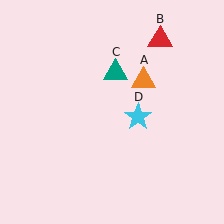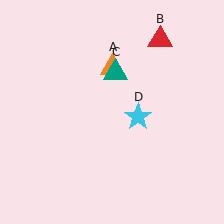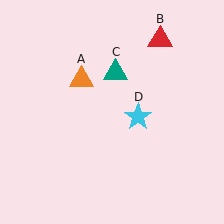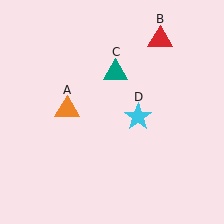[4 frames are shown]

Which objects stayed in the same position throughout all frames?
Red triangle (object B) and teal triangle (object C) and cyan star (object D) remained stationary.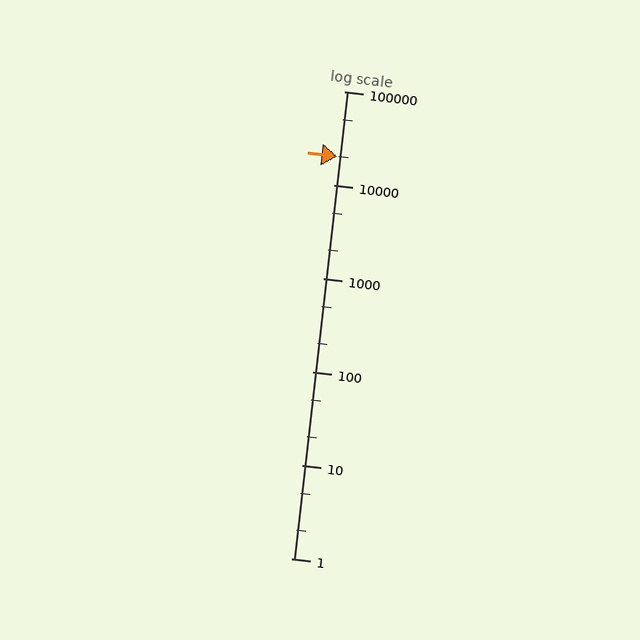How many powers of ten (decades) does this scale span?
The scale spans 5 decades, from 1 to 100000.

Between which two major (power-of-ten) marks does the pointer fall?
The pointer is between 10000 and 100000.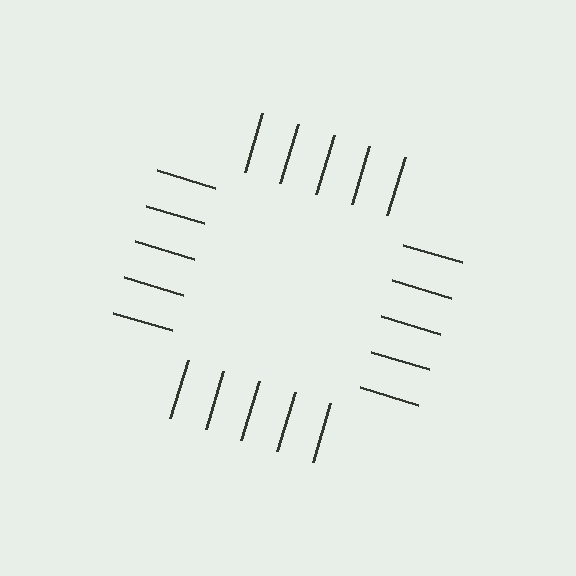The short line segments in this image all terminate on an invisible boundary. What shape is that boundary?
An illusory square — the line segments terminate on its edges but no continuous stroke is drawn.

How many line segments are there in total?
20 — 5 along each of the 4 edges.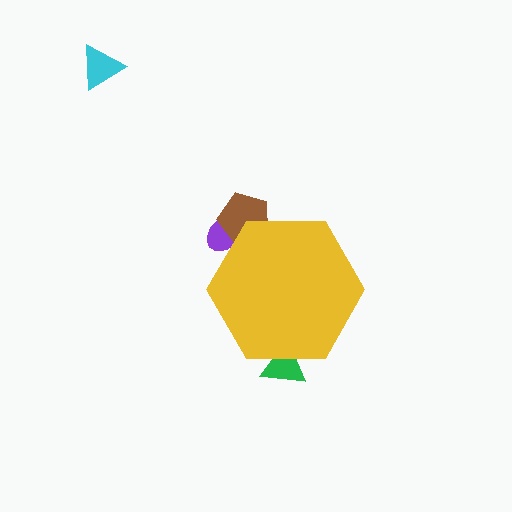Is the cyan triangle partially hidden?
No, the cyan triangle is fully visible.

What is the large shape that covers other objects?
A yellow hexagon.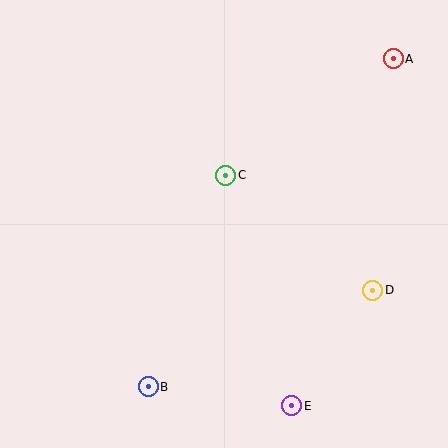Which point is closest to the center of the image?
Point C at (226, 175) is closest to the center.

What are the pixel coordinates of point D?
Point D is at (373, 290).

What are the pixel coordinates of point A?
Point A is at (393, 59).